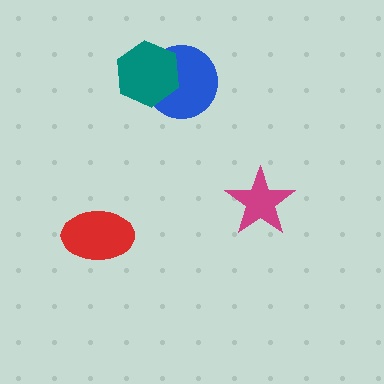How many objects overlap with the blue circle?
1 object overlaps with the blue circle.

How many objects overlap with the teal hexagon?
1 object overlaps with the teal hexagon.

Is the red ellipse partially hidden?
No, no other shape covers it.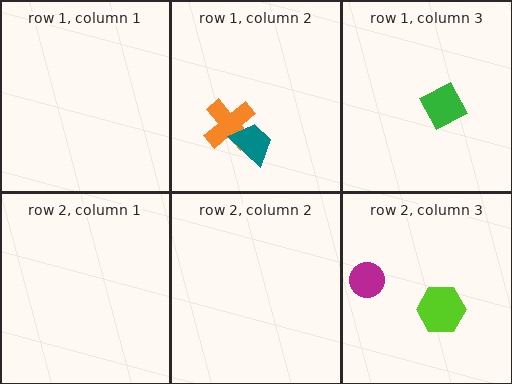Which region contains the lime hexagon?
The row 2, column 3 region.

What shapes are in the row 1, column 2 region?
The orange cross, the teal trapezoid.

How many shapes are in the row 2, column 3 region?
2.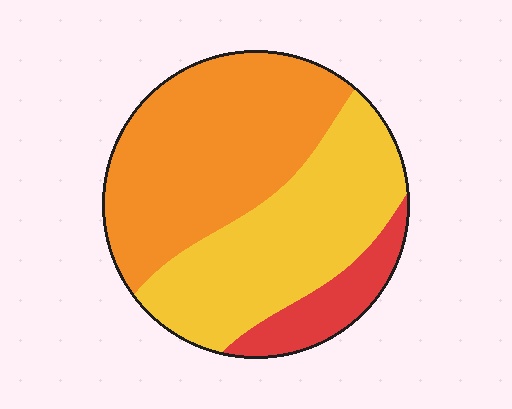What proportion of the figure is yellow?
Yellow covers 41% of the figure.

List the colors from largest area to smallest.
From largest to smallest: orange, yellow, red.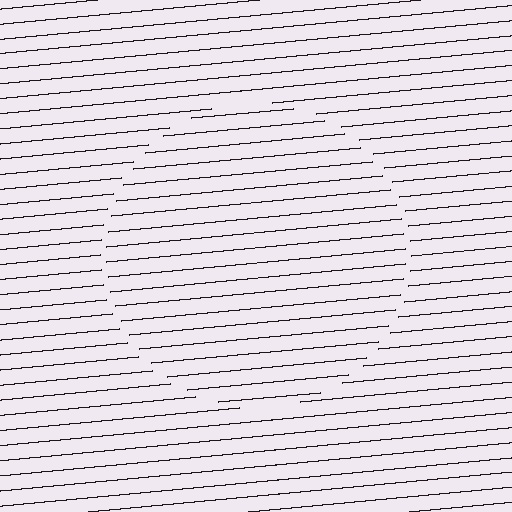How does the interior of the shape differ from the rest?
The interior of the shape contains the same grating, shifted by half a period — the contour is defined by the phase discontinuity where line-ends from the inner and outer gratings abut.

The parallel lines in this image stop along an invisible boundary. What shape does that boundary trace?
An illusory circle. The interior of the shape contains the same grating, shifted by half a period — the contour is defined by the phase discontinuity where line-ends from the inner and outer gratings abut.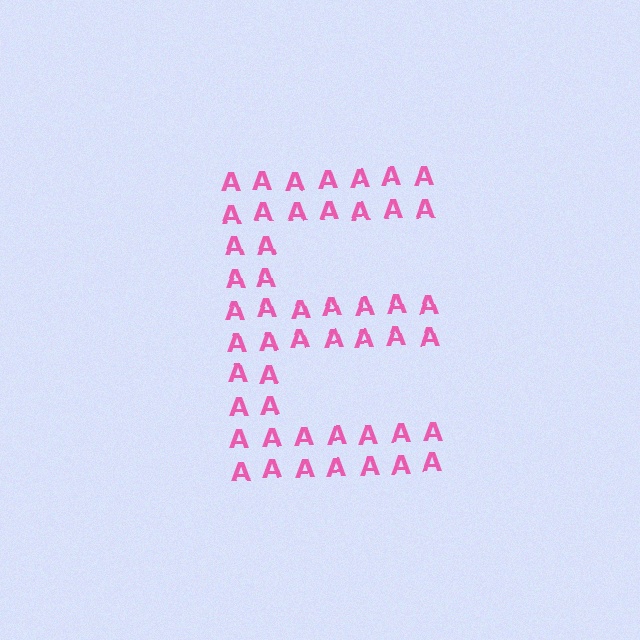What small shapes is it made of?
It is made of small letter A's.